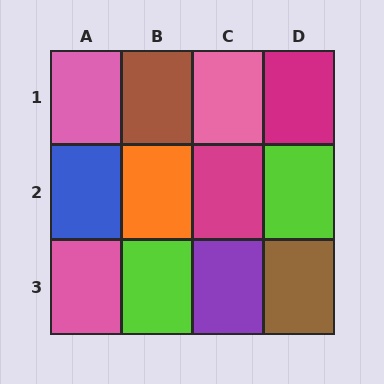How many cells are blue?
1 cell is blue.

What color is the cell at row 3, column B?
Lime.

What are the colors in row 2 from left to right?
Blue, orange, magenta, lime.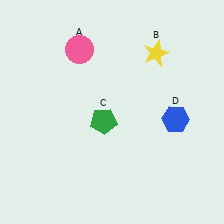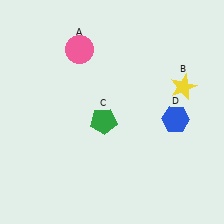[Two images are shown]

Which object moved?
The yellow star (B) moved down.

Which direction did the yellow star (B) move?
The yellow star (B) moved down.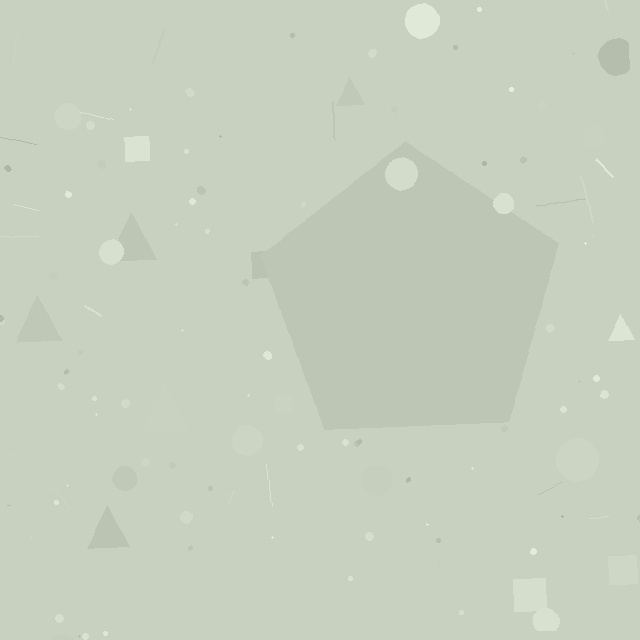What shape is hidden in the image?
A pentagon is hidden in the image.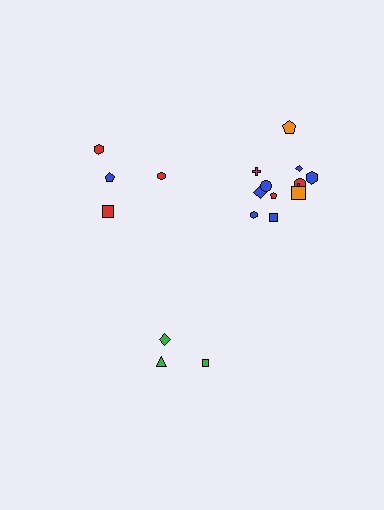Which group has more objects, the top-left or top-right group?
The top-right group.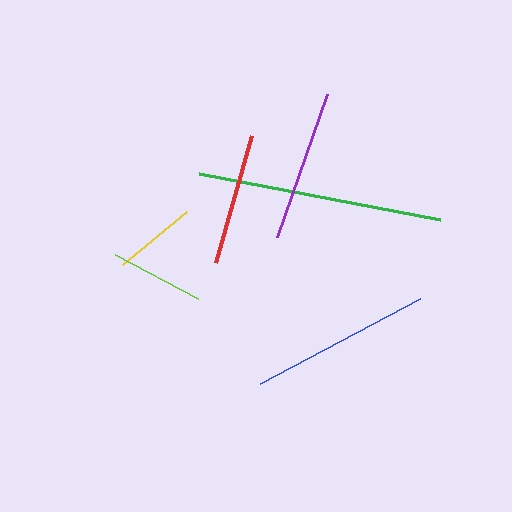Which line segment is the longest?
The green line is the longest at approximately 246 pixels.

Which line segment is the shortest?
The yellow line is the shortest at approximately 83 pixels.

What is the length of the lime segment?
The lime segment is approximately 94 pixels long.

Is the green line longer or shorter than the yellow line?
The green line is longer than the yellow line.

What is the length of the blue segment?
The blue segment is approximately 181 pixels long.